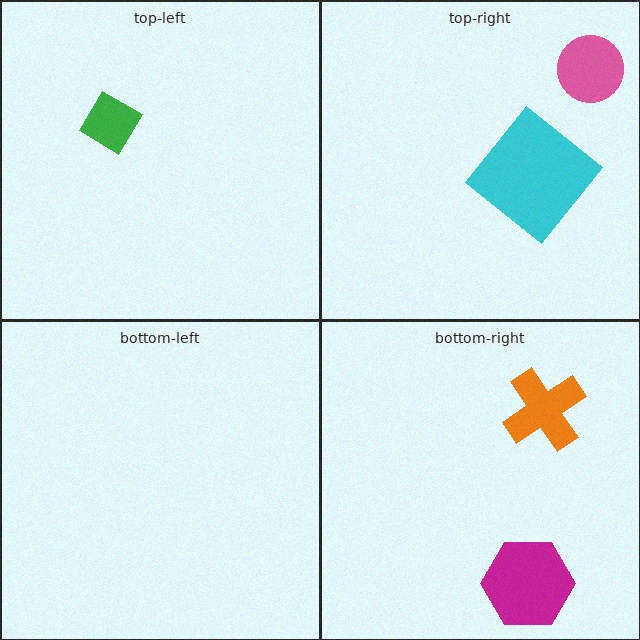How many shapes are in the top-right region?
2.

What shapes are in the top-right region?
The pink circle, the cyan diamond.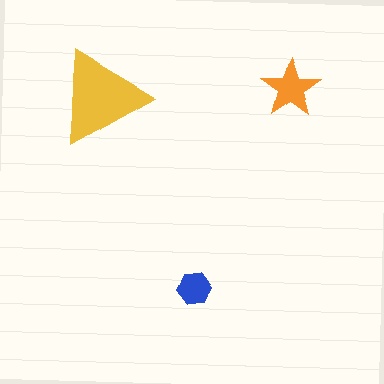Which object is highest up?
The orange star is topmost.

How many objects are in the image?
There are 3 objects in the image.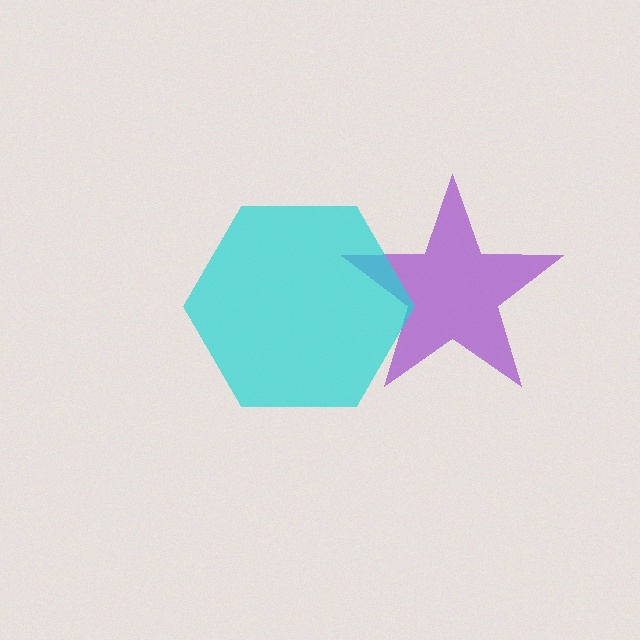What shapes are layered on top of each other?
The layered shapes are: a purple star, a cyan hexagon.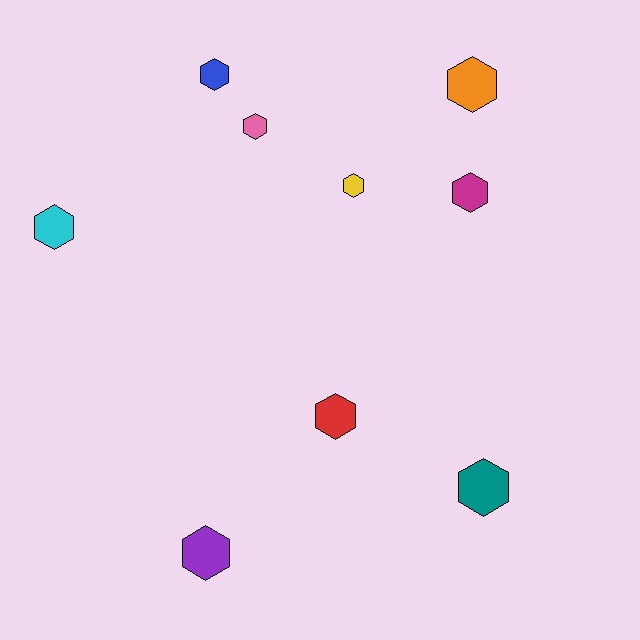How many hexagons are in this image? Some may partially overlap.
There are 9 hexagons.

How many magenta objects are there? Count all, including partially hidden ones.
There is 1 magenta object.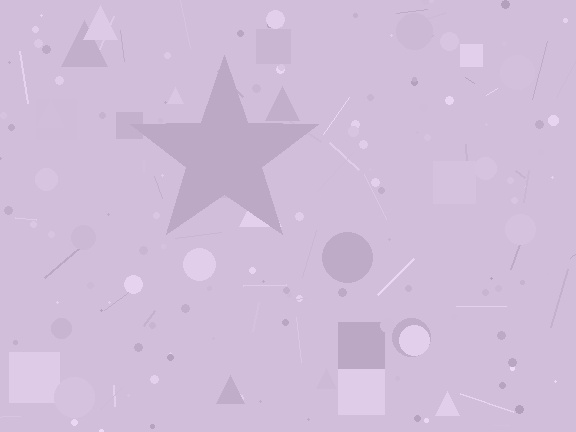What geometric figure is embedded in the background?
A star is embedded in the background.